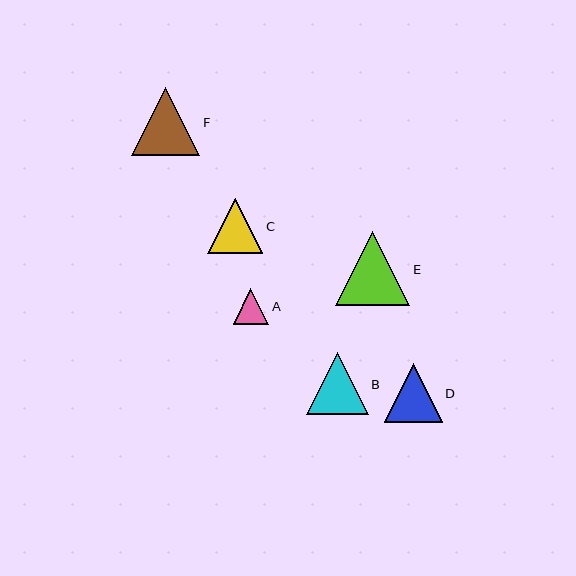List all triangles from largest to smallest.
From largest to smallest: E, F, B, D, C, A.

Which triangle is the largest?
Triangle E is the largest with a size of approximately 74 pixels.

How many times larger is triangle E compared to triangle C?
Triangle E is approximately 1.3 times the size of triangle C.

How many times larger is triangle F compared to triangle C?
Triangle F is approximately 1.2 times the size of triangle C.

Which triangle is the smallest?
Triangle A is the smallest with a size of approximately 36 pixels.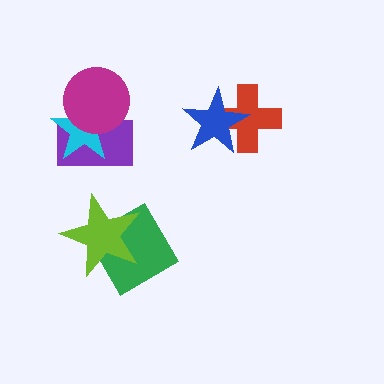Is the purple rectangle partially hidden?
Yes, it is partially covered by another shape.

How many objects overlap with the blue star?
1 object overlaps with the blue star.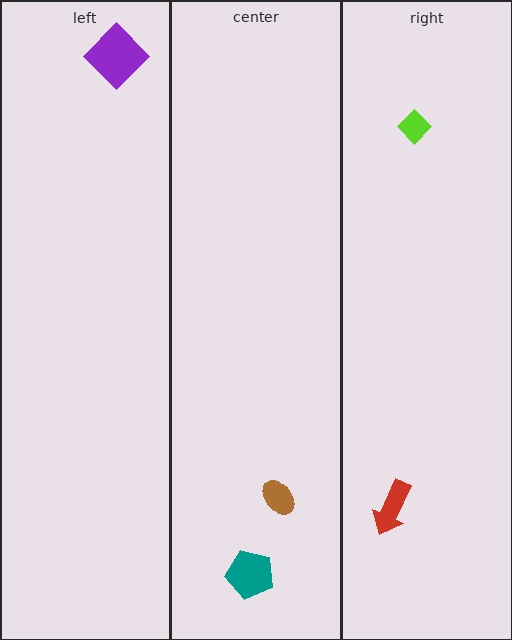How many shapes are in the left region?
1.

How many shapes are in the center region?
2.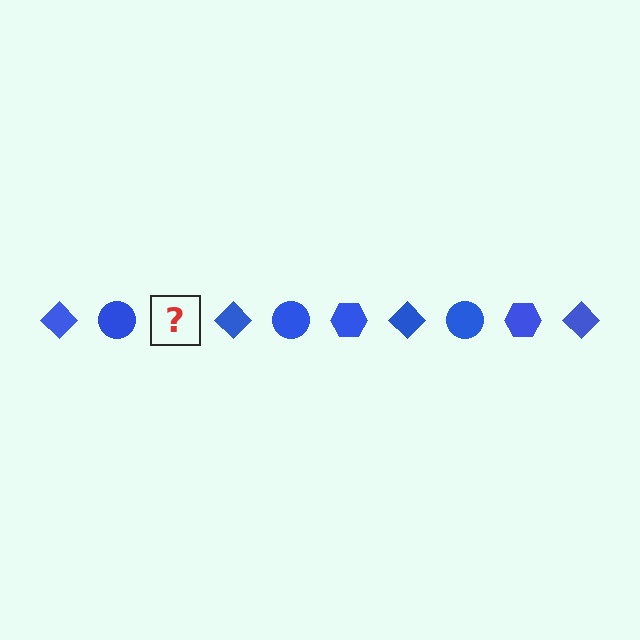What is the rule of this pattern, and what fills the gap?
The rule is that the pattern cycles through diamond, circle, hexagon shapes in blue. The gap should be filled with a blue hexagon.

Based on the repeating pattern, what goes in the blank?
The blank should be a blue hexagon.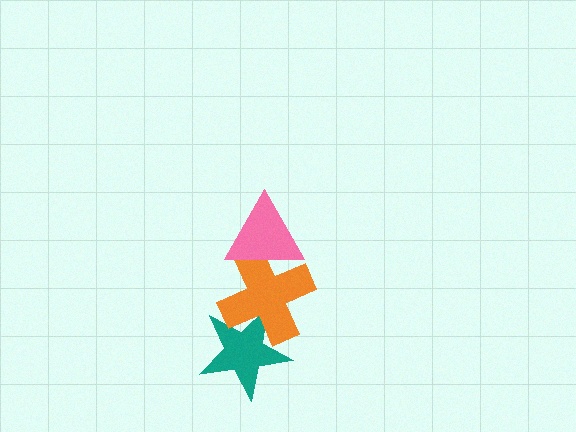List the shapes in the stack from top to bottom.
From top to bottom: the pink triangle, the orange cross, the teal star.